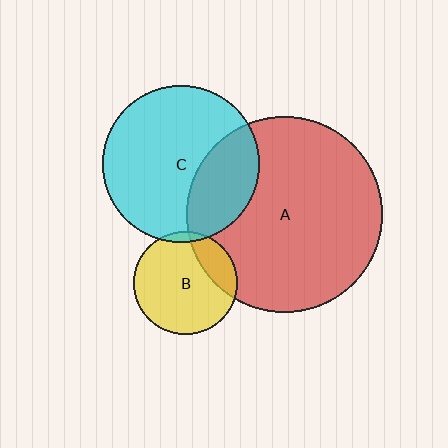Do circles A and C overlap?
Yes.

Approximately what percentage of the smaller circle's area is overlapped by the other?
Approximately 30%.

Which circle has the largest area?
Circle A (red).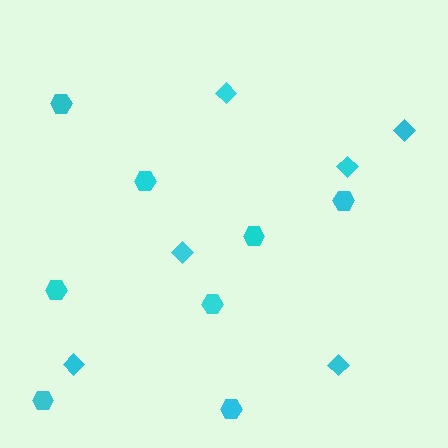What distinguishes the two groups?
There are 2 groups: one group of hexagons (8) and one group of diamonds (6).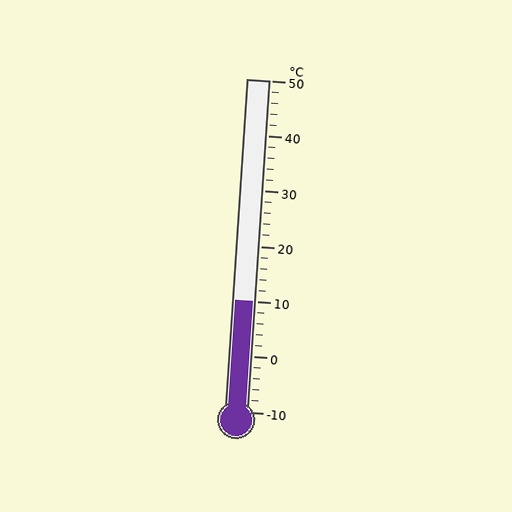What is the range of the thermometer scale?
The thermometer scale ranges from -10°C to 50°C.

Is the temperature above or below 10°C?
The temperature is at 10°C.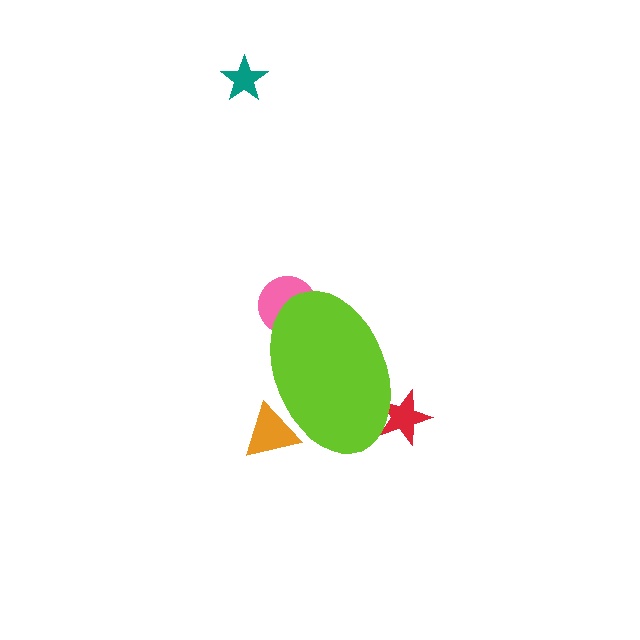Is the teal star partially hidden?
No, the teal star is fully visible.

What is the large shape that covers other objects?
A lime ellipse.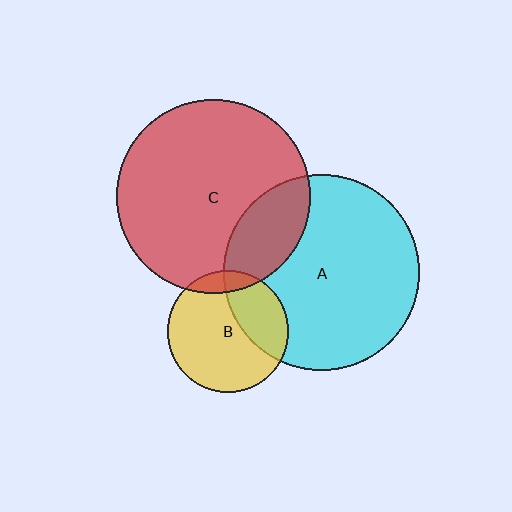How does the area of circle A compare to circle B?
Approximately 2.6 times.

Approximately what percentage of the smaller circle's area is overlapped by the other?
Approximately 10%.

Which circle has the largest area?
Circle A (cyan).